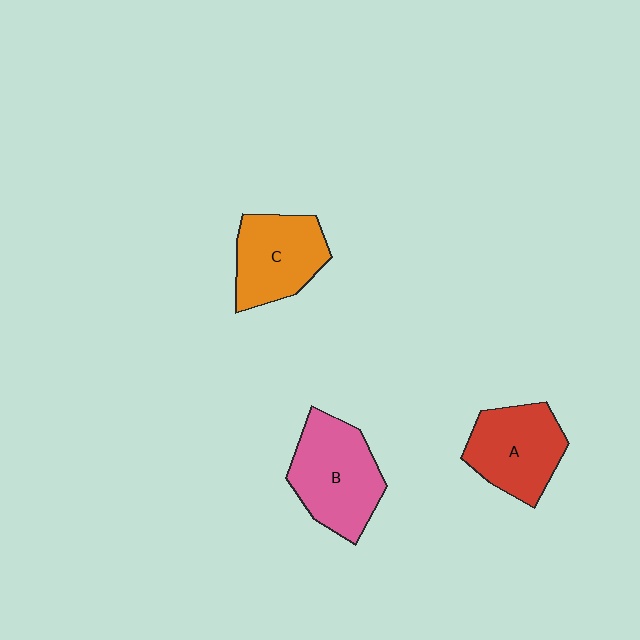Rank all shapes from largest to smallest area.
From largest to smallest: B (pink), A (red), C (orange).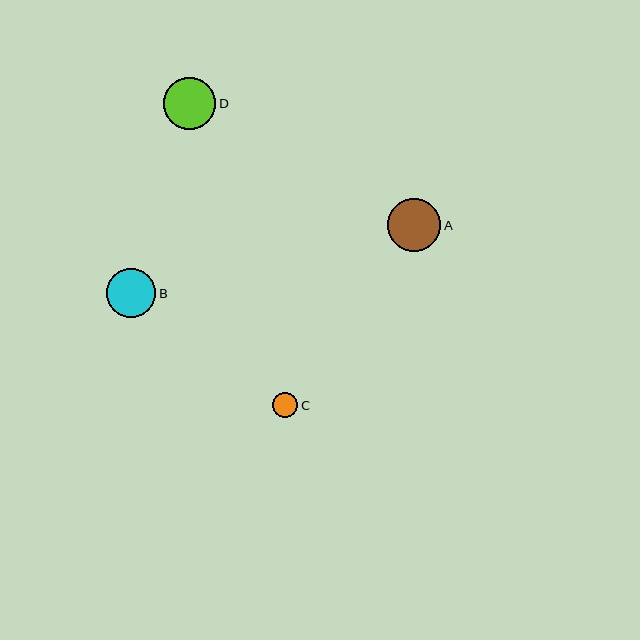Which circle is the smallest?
Circle C is the smallest with a size of approximately 25 pixels.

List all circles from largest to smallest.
From largest to smallest: A, D, B, C.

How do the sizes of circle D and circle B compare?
Circle D and circle B are approximately the same size.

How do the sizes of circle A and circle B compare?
Circle A and circle B are approximately the same size.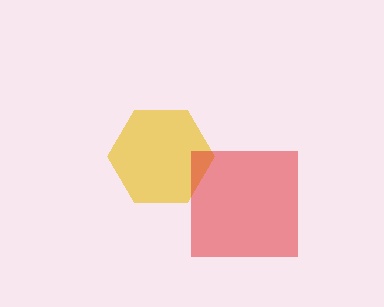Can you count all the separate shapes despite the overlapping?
Yes, there are 2 separate shapes.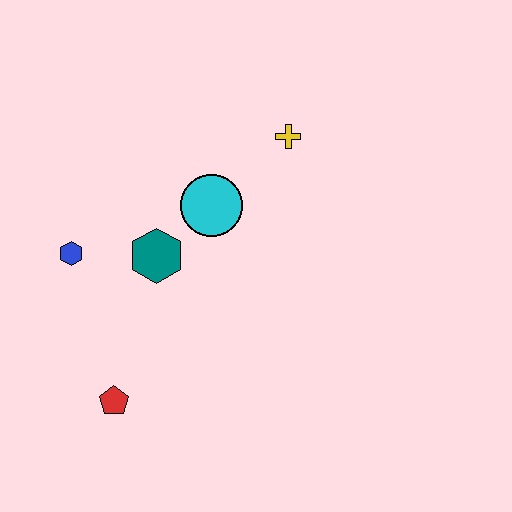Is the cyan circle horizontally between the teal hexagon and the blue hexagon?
No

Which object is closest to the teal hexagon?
The cyan circle is closest to the teal hexagon.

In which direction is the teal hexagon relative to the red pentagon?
The teal hexagon is above the red pentagon.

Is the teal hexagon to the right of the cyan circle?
No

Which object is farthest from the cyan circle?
The red pentagon is farthest from the cyan circle.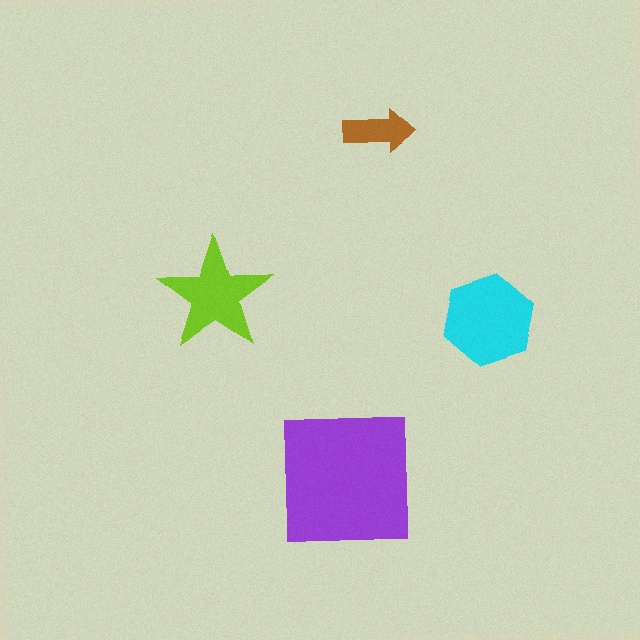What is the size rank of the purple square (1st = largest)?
1st.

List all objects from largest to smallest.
The purple square, the cyan hexagon, the lime star, the brown arrow.